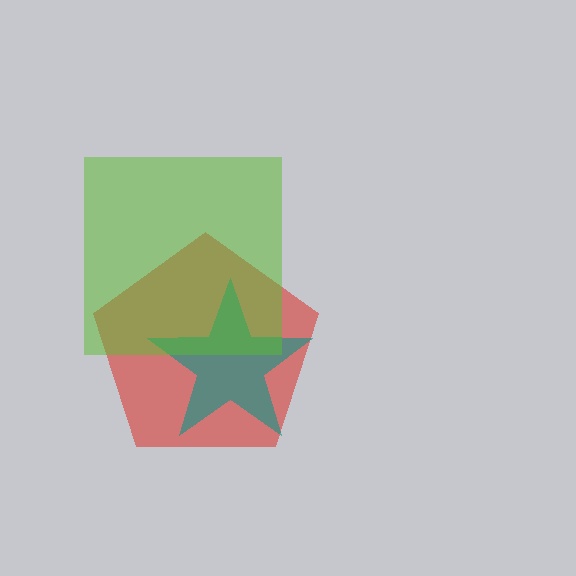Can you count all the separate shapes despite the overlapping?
Yes, there are 3 separate shapes.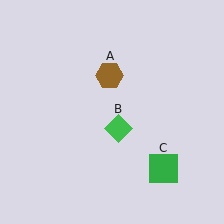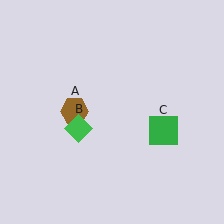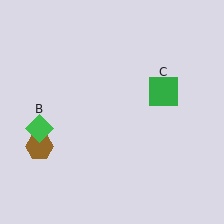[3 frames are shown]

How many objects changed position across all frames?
3 objects changed position: brown hexagon (object A), green diamond (object B), green square (object C).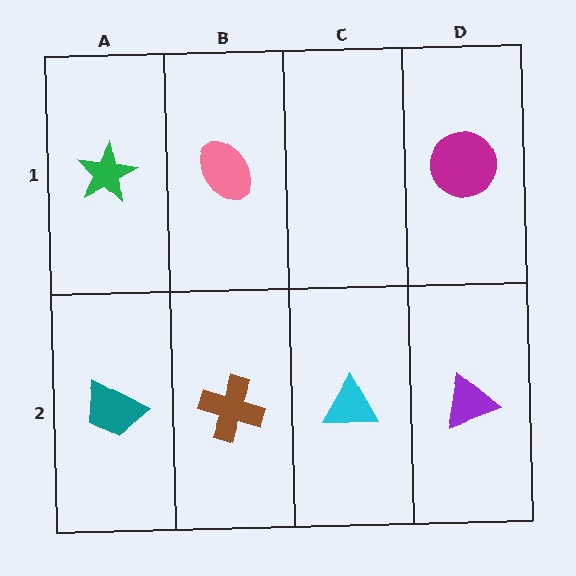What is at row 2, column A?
A teal trapezoid.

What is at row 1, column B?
A pink ellipse.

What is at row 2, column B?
A brown cross.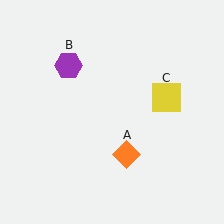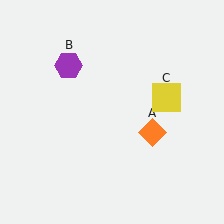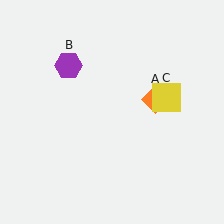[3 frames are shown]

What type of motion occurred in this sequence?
The orange diamond (object A) rotated counterclockwise around the center of the scene.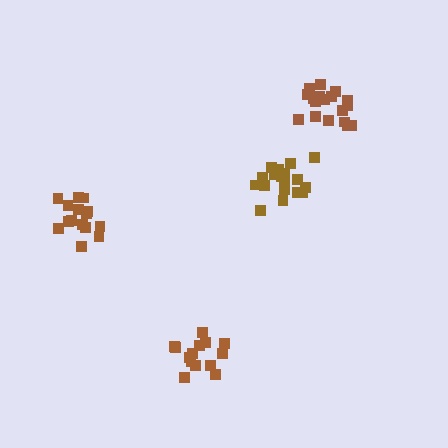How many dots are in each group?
Group 1: 18 dots, Group 2: 18 dots, Group 3: 14 dots, Group 4: 15 dots (65 total).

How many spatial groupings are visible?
There are 4 spatial groupings.